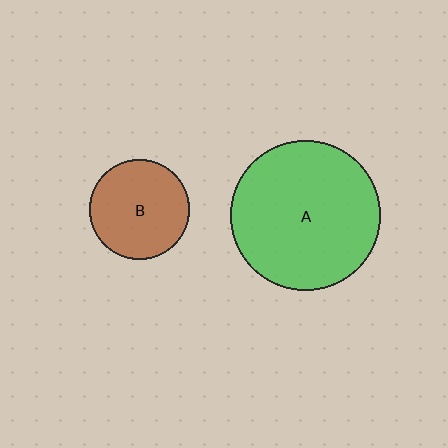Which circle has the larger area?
Circle A (green).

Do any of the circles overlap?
No, none of the circles overlap.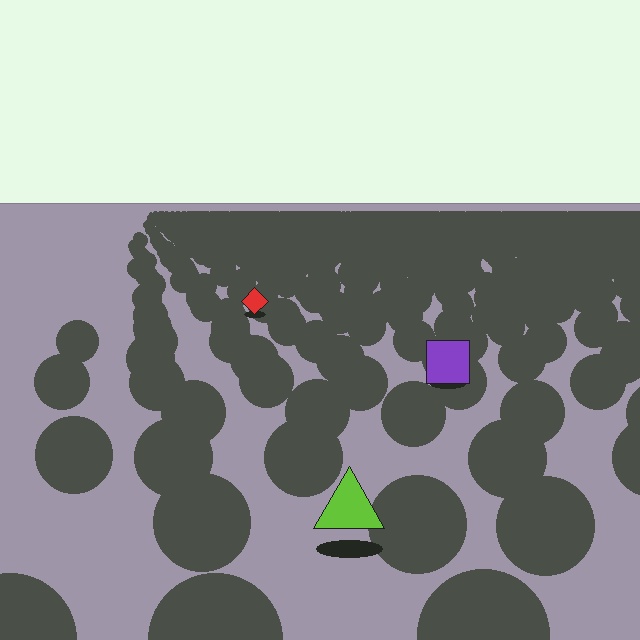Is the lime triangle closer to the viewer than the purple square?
Yes. The lime triangle is closer — you can tell from the texture gradient: the ground texture is coarser near it.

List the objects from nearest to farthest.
From nearest to farthest: the lime triangle, the purple square, the red diamond.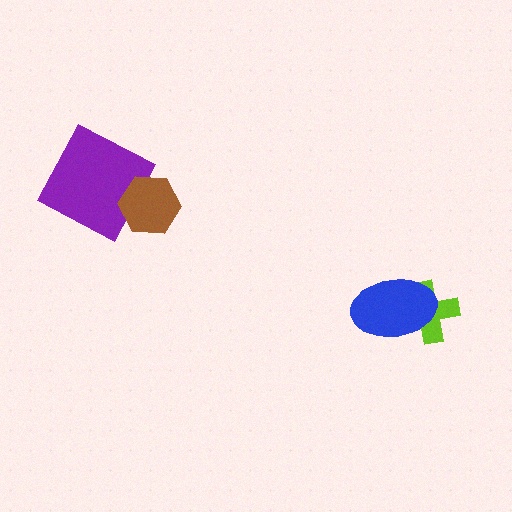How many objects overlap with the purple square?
1 object overlaps with the purple square.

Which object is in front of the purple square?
The brown hexagon is in front of the purple square.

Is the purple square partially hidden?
Yes, it is partially covered by another shape.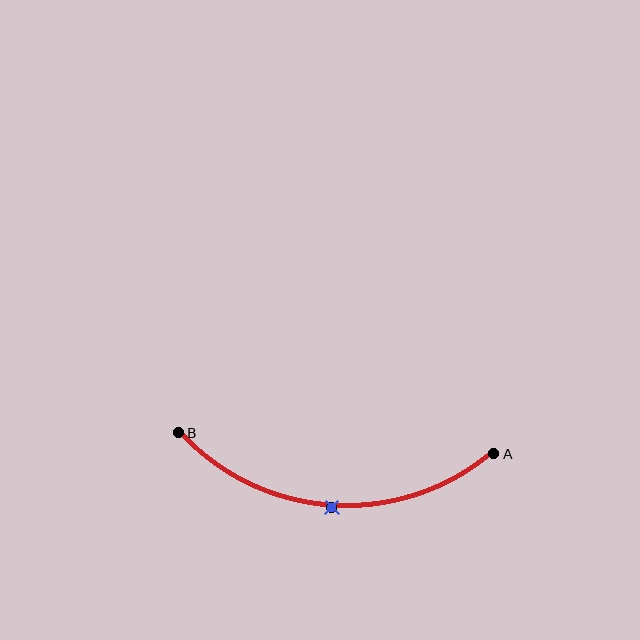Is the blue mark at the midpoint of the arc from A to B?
Yes. The blue mark lies on the arc at equal arc-length from both A and B — it is the arc midpoint.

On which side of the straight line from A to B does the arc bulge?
The arc bulges below the straight line connecting A and B.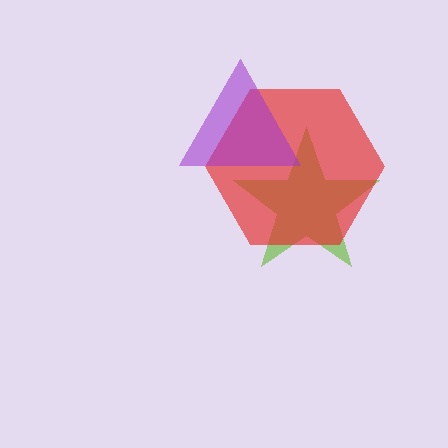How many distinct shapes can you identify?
There are 3 distinct shapes: a lime star, a red hexagon, a purple triangle.